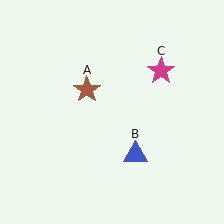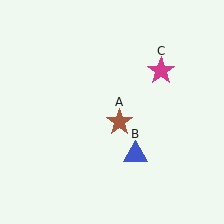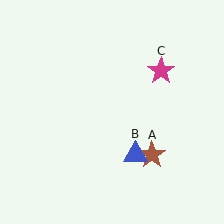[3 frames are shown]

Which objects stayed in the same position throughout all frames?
Blue triangle (object B) and magenta star (object C) remained stationary.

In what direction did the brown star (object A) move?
The brown star (object A) moved down and to the right.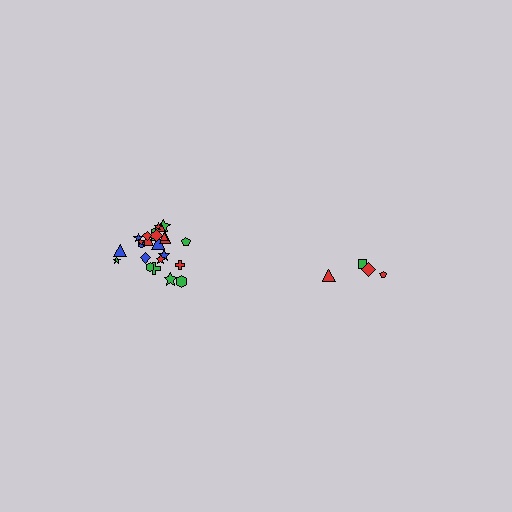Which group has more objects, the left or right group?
The left group.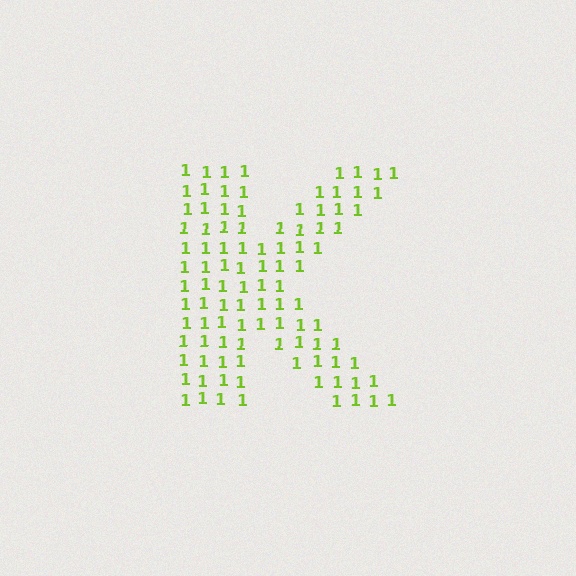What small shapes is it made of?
It is made of small digit 1's.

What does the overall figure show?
The overall figure shows the letter K.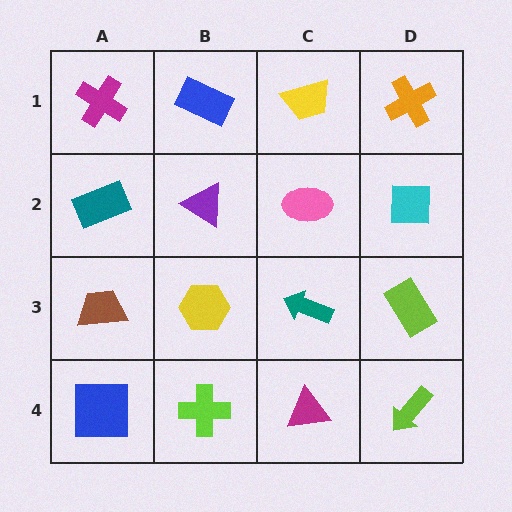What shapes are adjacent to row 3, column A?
A teal rectangle (row 2, column A), a blue square (row 4, column A), a yellow hexagon (row 3, column B).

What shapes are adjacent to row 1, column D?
A cyan square (row 2, column D), a yellow trapezoid (row 1, column C).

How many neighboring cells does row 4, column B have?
3.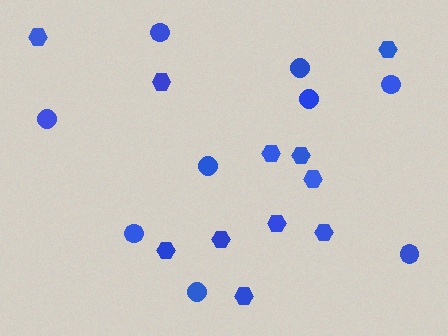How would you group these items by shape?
There are 2 groups: one group of hexagons (11) and one group of circles (9).